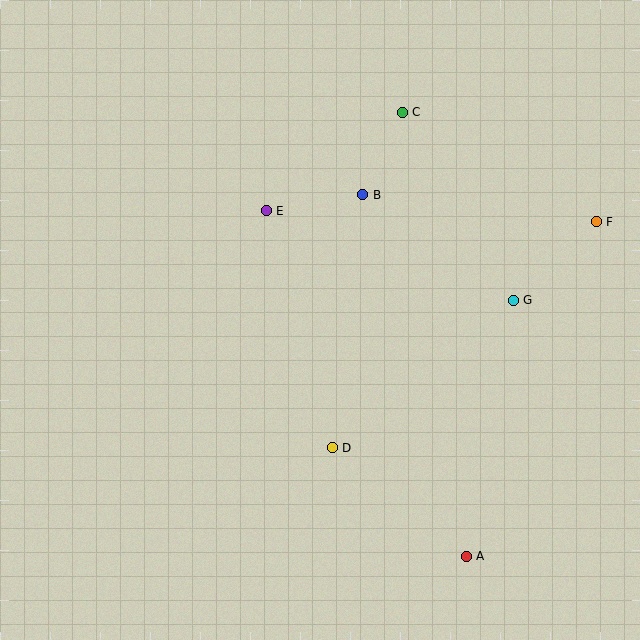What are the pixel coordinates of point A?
Point A is at (466, 557).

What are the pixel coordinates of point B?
Point B is at (363, 195).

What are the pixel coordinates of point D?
Point D is at (332, 448).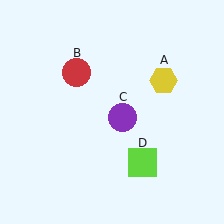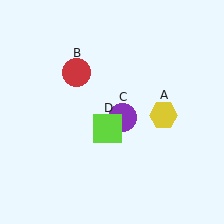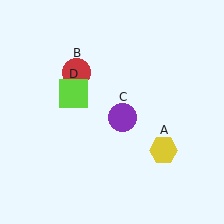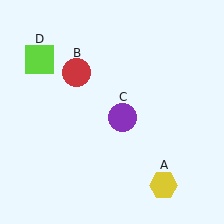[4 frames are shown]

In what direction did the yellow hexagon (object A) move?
The yellow hexagon (object A) moved down.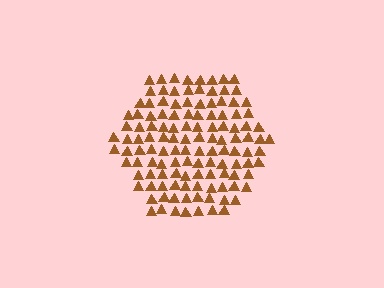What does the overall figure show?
The overall figure shows a hexagon.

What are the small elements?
The small elements are triangles.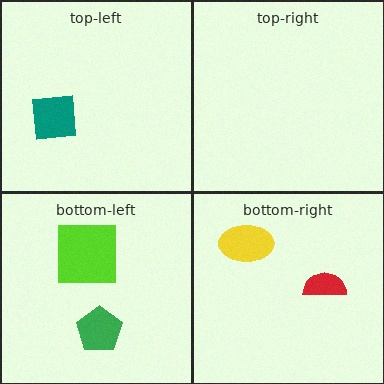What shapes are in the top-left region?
The teal square.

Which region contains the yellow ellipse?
The bottom-right region.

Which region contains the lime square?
The bottom-left region.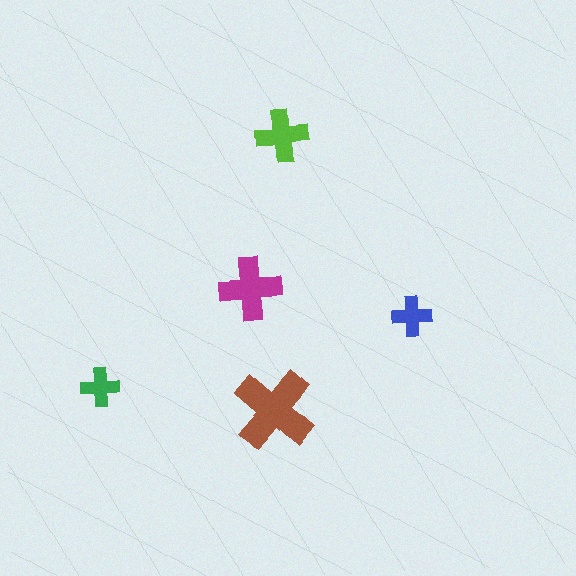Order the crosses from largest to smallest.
the brown one, the magenta one, the lime one, the blue one, the green one.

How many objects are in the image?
There are 5 objects in the image.